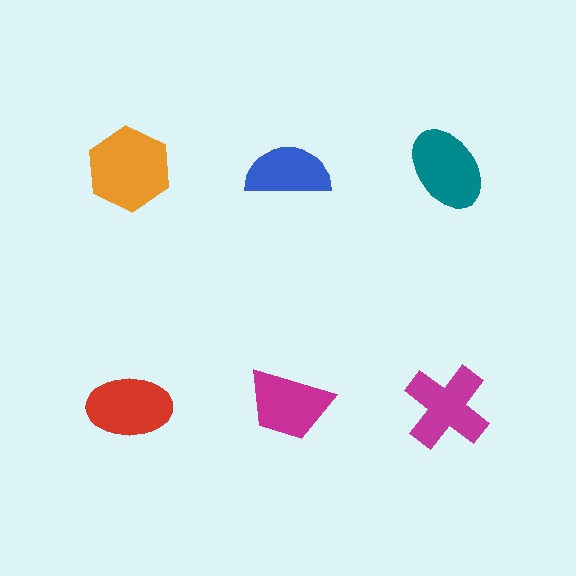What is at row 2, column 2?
A magenta trapezoid.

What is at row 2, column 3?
A magenta cross.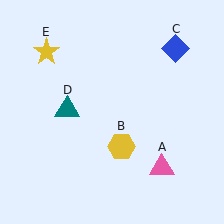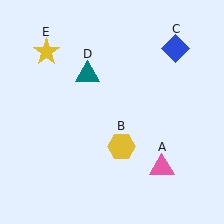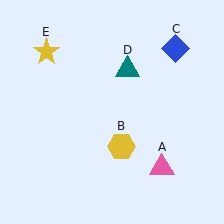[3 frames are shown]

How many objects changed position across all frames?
1 object changed position: teal triangle (object D).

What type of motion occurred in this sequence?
The teal triangle (object D) rotated clockwise around the center of the scene.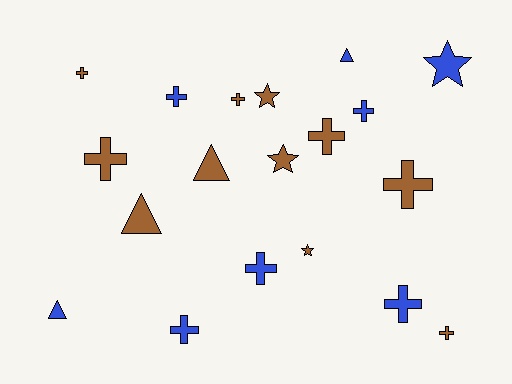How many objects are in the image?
There are 19 objects.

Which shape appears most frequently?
Cross, with 11 objects.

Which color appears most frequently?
Brown, with 11 objects.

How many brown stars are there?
There are 3 brown stars.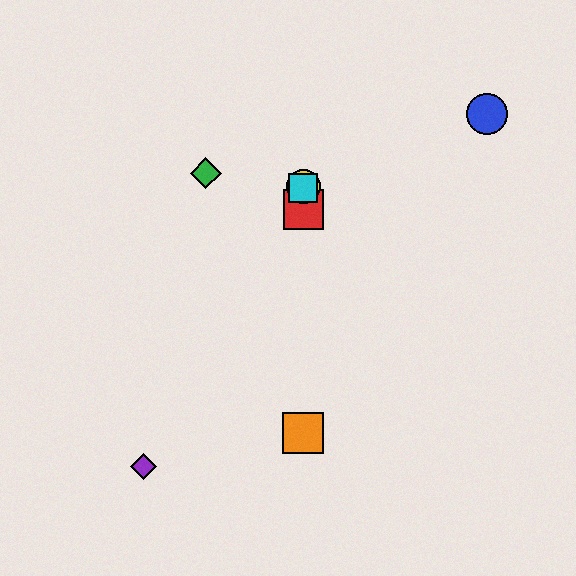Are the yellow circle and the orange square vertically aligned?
Yes, both are at x≈303.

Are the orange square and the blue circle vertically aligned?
No, the orange square is at x≈303 and the blue circle is at x≈487.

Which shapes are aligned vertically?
The red square, the yellow circle, the orange square, the cyan square are aligned vertically.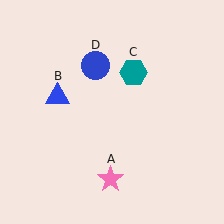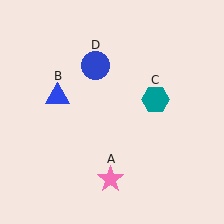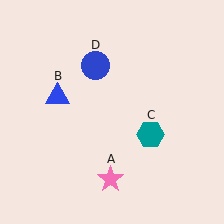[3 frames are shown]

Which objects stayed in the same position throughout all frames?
Pink star (object A) and blue triangle (object B) and blue circle (object D) remained stationary.